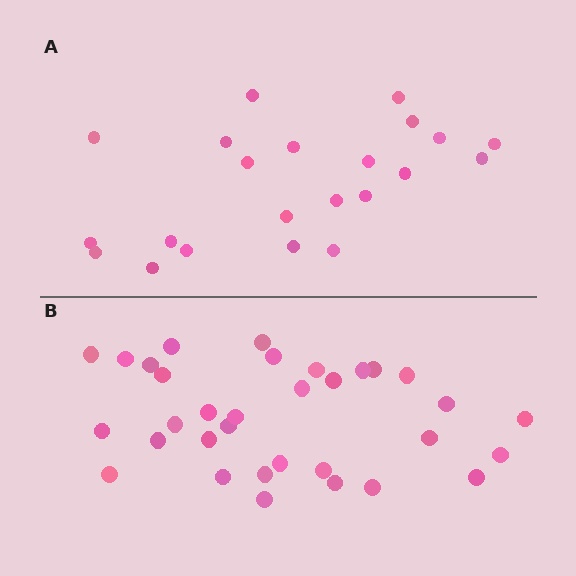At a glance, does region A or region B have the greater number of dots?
Region B (the bottom region) has more dots.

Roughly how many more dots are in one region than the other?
Region B has roughly 12 or so more dots than region A.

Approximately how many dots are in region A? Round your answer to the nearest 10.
About 20 dots. (The exact count is 22, which rounds to 20.)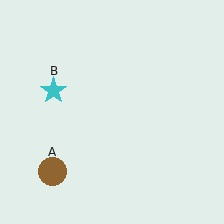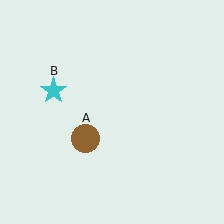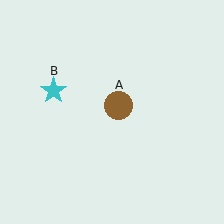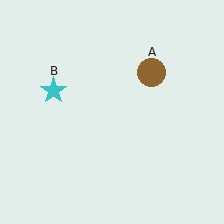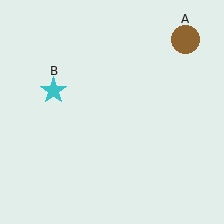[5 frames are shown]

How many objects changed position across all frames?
1 object changed position: brown circle (object A).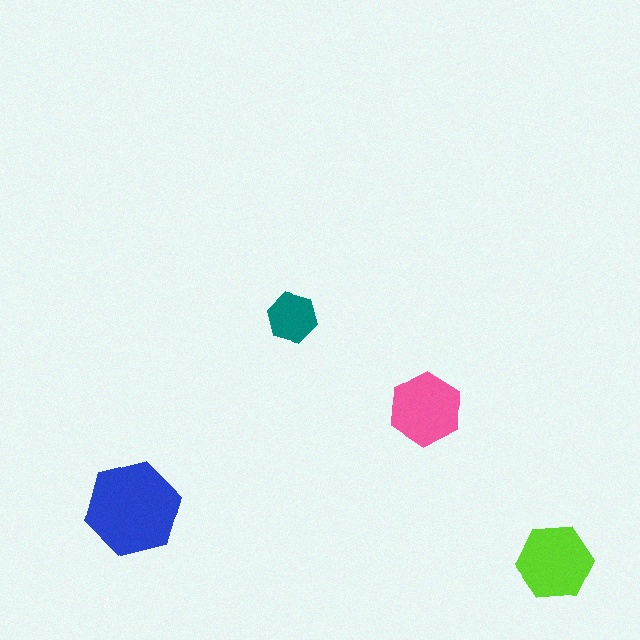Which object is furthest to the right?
The lime hexagon is rightmost.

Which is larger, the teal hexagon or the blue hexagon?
The blue one.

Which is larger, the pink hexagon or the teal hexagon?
The pink one.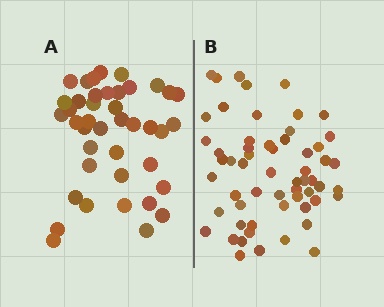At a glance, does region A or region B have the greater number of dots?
Region B (the right region) has more dots.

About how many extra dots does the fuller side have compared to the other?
Region B has approximately 15 more dots than region A.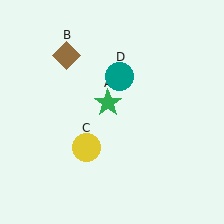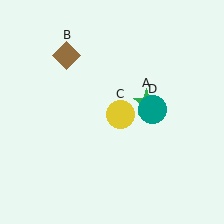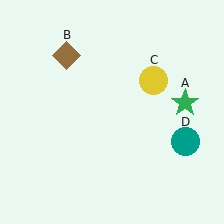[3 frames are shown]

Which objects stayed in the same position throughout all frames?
Brown diamond (object B) remained stationary.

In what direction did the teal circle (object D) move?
The teal circle (object D) moved down and to the right.